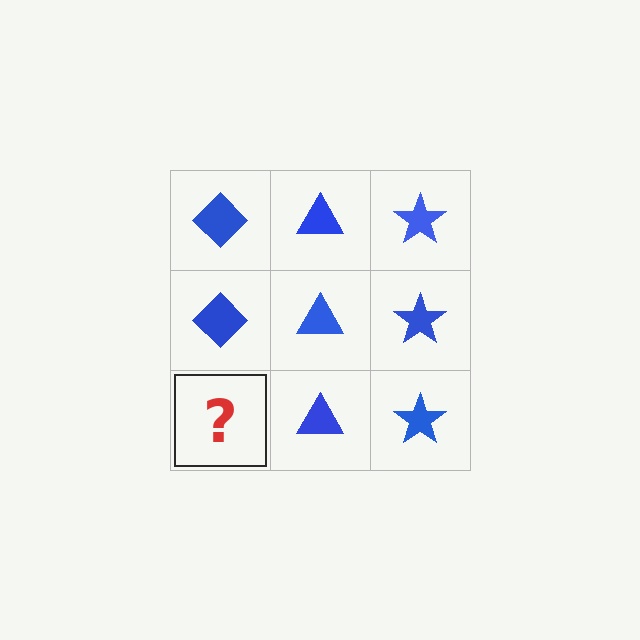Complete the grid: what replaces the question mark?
The question mark should be replaced with a blue diamond.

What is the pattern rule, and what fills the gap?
The rule is that each column has a consistent shape. The gap should be filled with a blue diamond.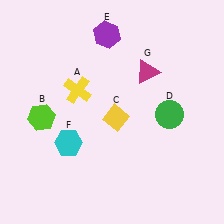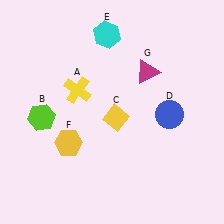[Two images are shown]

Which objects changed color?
D changed from green to blue. E changed from purple to cyan. F changed from cyan to yellow.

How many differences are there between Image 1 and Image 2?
There are 3 differences between the two images.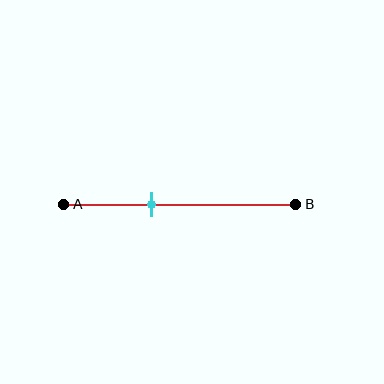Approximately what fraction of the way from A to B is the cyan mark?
The cyan mark is approximately 40% of the way from A to B.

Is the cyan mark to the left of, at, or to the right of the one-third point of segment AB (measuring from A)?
The cyan mark is to the right of the one-third point of segment AB.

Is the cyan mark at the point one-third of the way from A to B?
No, the mark is at about 40% from A, not at the 33% one-third point.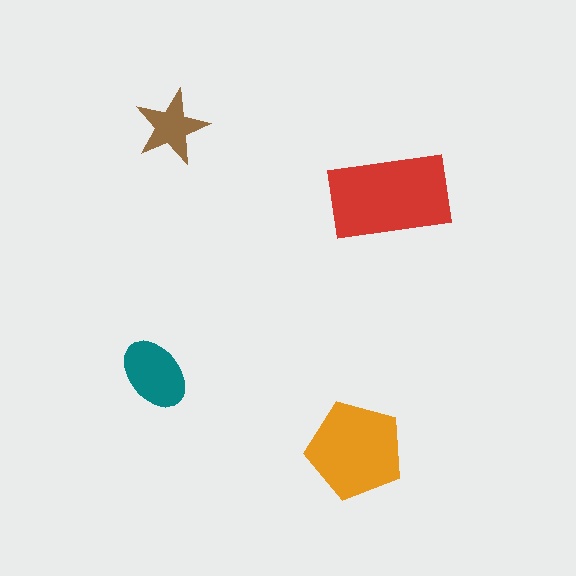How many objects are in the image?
There are 4 objects in the image.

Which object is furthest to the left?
The teal ellipse is leftmost.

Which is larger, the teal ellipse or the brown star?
The teal ellipse.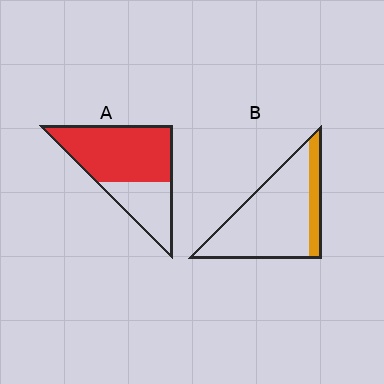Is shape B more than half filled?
No.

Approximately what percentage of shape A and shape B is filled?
A is approximately 65% and B is approximately 20%.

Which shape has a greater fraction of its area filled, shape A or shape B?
Shape A.